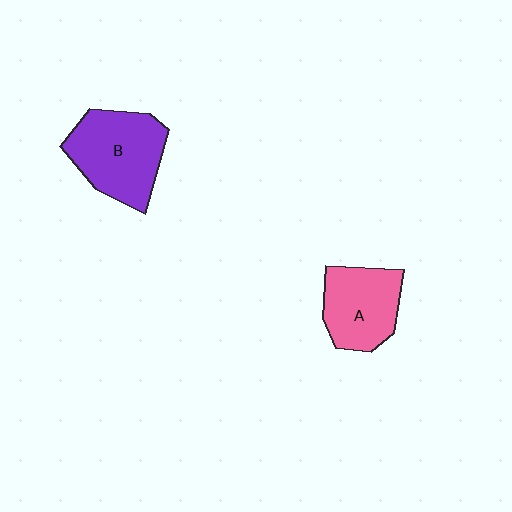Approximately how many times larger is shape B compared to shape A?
Approximately 1.3 times.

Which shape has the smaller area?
Shape A (pink).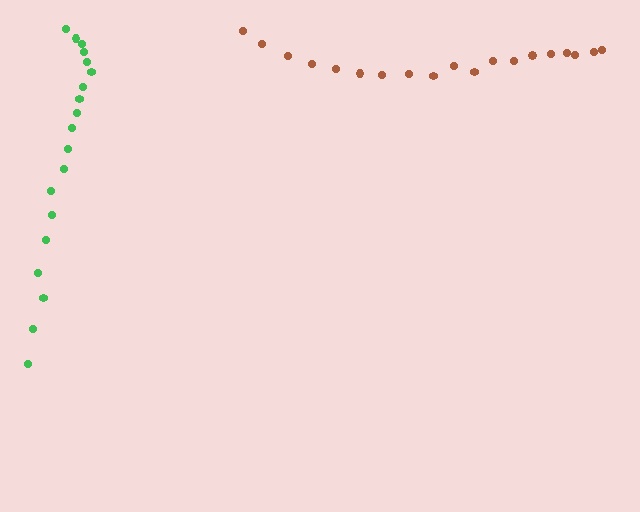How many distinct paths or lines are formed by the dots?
There are 2 distinct paths.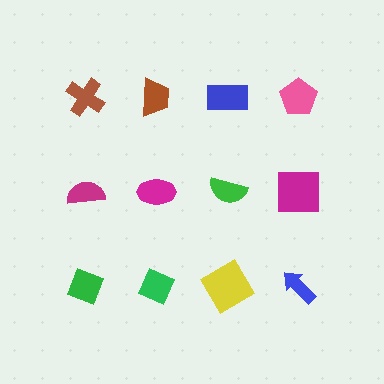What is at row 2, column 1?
A magenta semicircle.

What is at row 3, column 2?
A green diamond.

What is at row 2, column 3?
A green semicircle.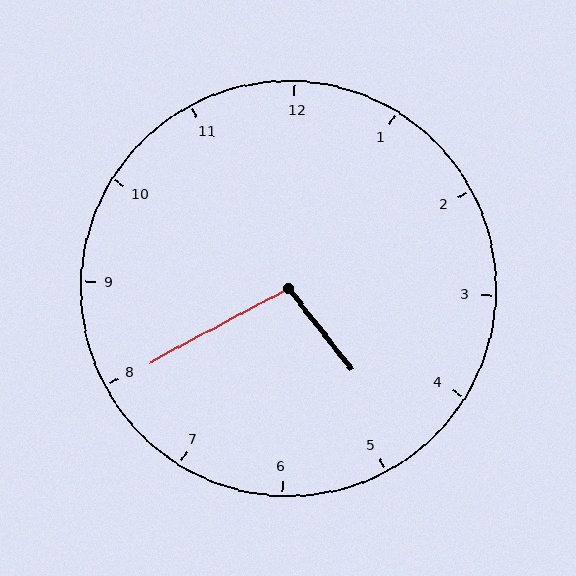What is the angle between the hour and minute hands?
Approximately 100 degrees.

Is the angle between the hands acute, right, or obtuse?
It is obtuse.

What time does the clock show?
4:40.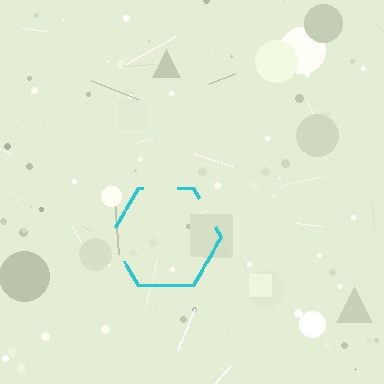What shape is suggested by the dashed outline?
The dashed outline suggests a hexagon.